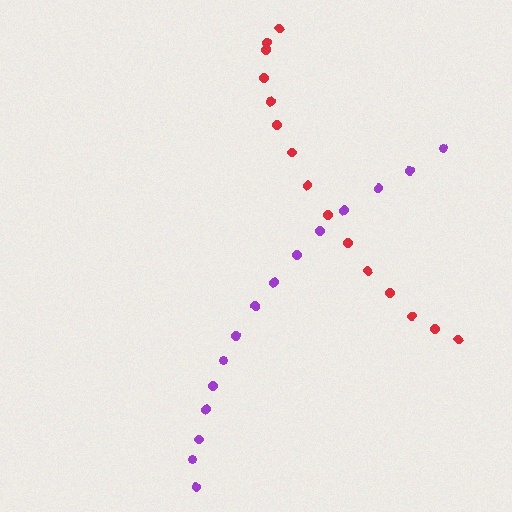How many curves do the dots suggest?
There are 2 distinct paths.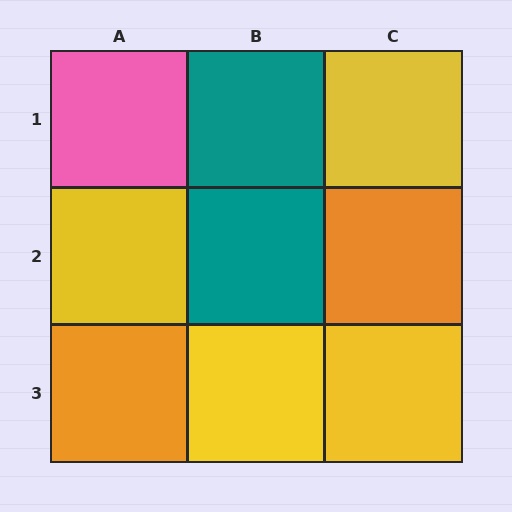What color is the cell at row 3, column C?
Yellow.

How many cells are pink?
1 cell is pink.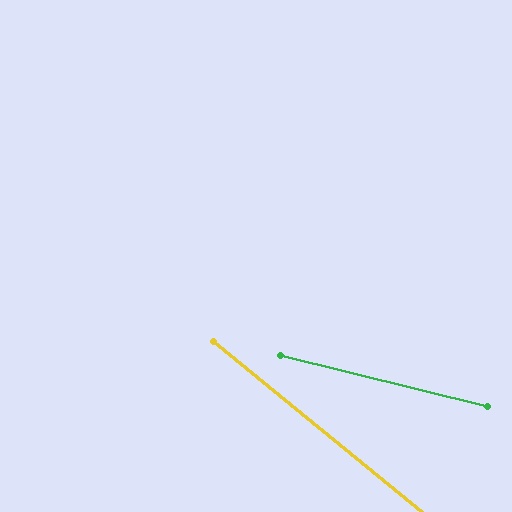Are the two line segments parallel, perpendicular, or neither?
Neither parallel nor perpendicular — they differ by about 26°.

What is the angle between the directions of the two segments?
Approximately 26 degrees.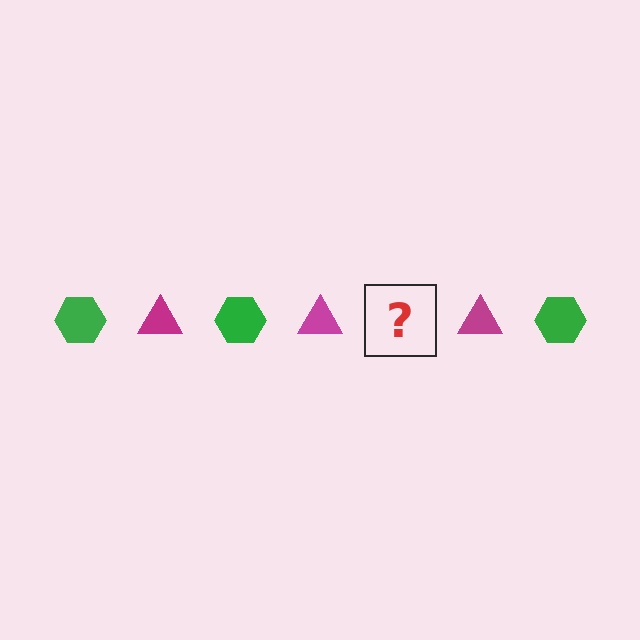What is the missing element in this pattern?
The missing element is a green hexagon.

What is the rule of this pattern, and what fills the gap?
The rule is that the pattern alternates between green hexagon and magenta triangle. The gap should be filled with a green hexagon.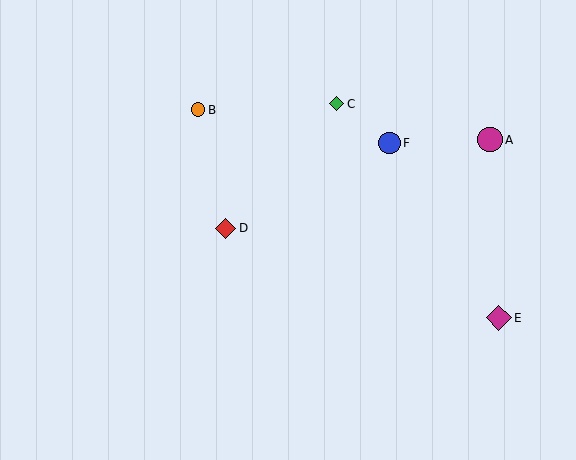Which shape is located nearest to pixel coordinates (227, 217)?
The red diamond (labeled D) at (226, 228) is nearest to that location.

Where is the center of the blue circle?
The center of the blue circle is at (389, 143).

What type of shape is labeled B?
Shape B is an orange circle.